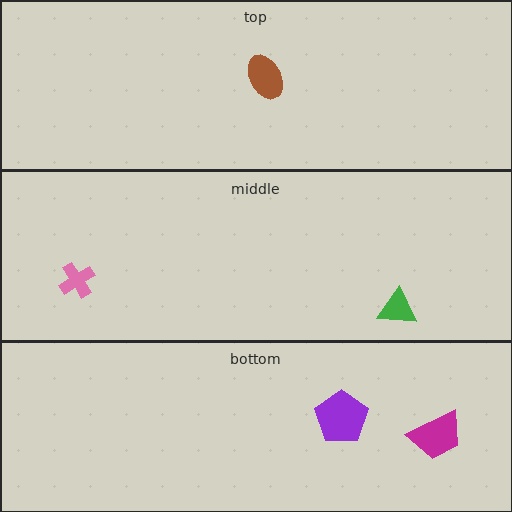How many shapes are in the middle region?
2.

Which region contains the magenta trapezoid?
The bottom region.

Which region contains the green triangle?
The middle region.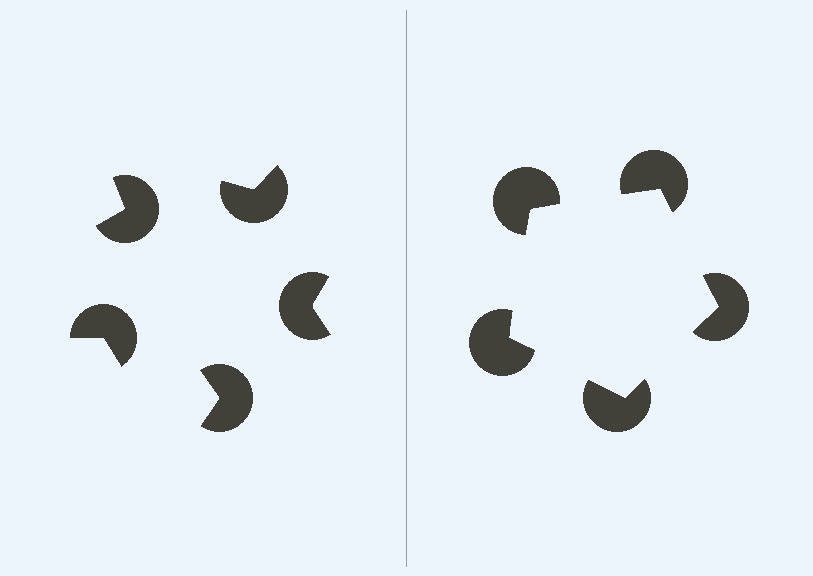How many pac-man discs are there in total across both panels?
10 — 5 on each side.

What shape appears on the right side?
An illusory pentagon.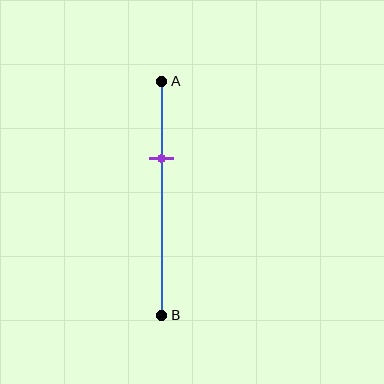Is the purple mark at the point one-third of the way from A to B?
Yes, the mark is approximately at the one-third point.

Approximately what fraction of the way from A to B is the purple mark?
The purple mark is approximately 35% of the way from A to B.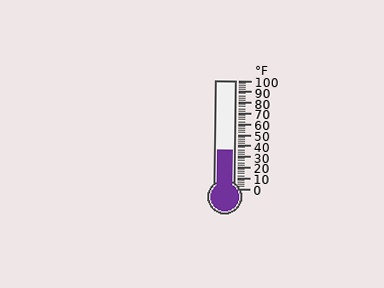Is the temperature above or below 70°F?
The temperature is below 70°F.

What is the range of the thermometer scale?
The thermometer scale ranges from 0°F to 100°F.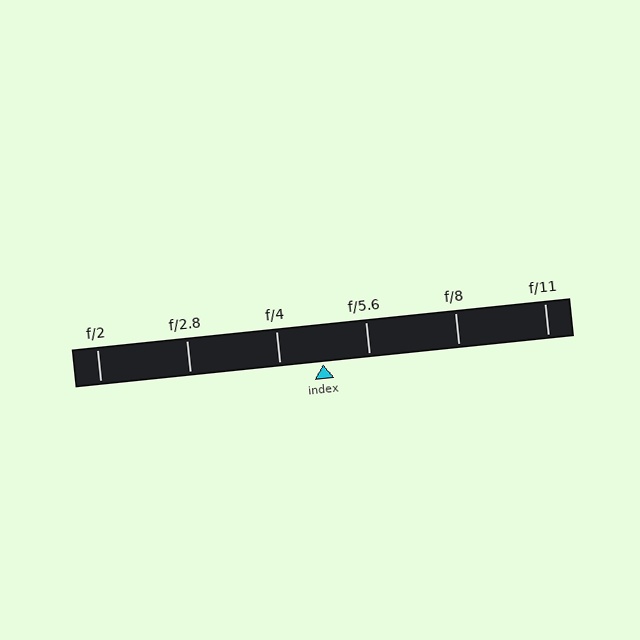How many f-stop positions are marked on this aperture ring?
There are 6 f-stop positions marked.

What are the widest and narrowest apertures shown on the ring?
The widest aperture shown is f/2 and the narrowest is f/11.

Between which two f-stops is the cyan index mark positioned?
The index mark is between f/4 and f/5.6.